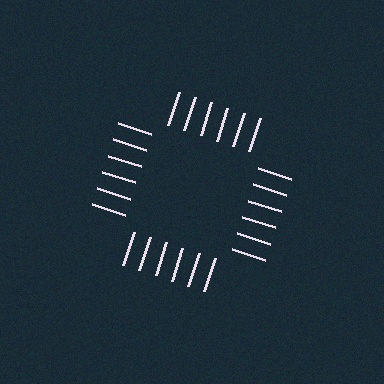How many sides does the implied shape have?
4 sides — the line-ends trace a square.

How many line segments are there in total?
24 — 6 along each of the 4 edges.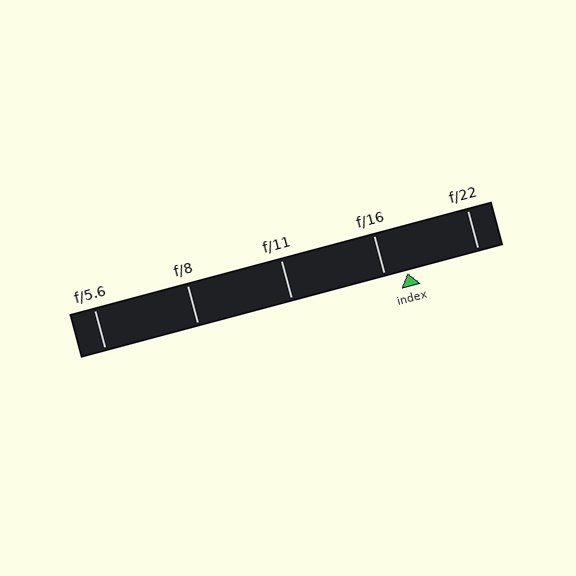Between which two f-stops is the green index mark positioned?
The index mark is between f/16 and f/22.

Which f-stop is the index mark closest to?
The index mark is closest to f/16.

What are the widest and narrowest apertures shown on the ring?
The widest aperture shown is f/5.6 and the narrowest is f/22.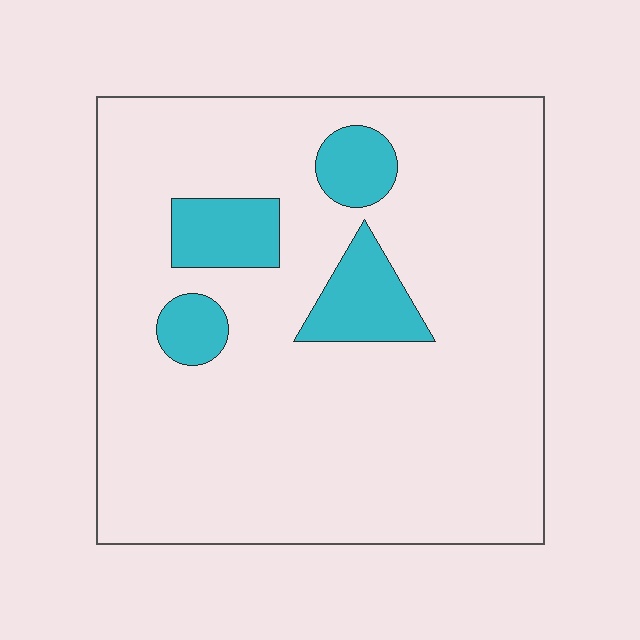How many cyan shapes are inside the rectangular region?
4.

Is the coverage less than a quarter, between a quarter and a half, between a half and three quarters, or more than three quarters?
Less than a quarter.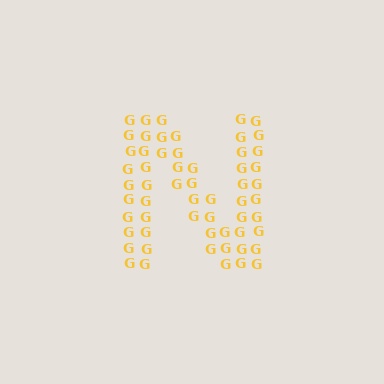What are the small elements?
The small elements are letter G's.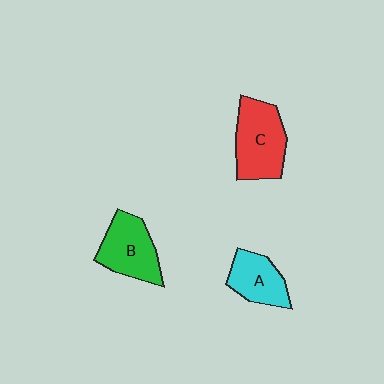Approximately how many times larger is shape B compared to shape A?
Approximately 1.3 times.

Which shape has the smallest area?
Shape A (cyan).